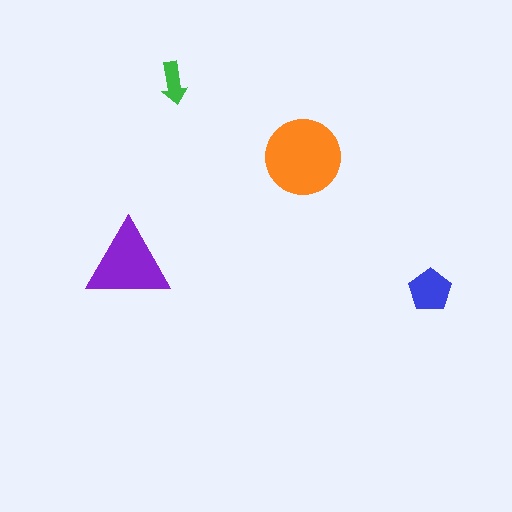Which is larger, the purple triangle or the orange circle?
The orange circle.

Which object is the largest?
The orange circle.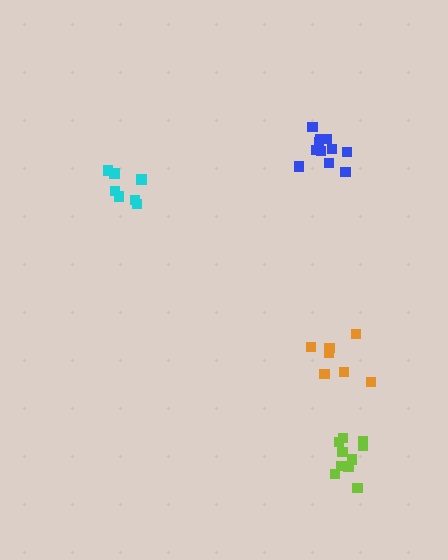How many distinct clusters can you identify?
There are 4 distinct clusters.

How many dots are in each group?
Group 1: 7 dots, Group 2: 10 dots, Group 3: 7 dots, Group 4: 11 dots (35 total).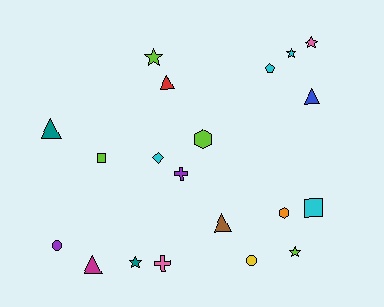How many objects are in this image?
There are 20 objects.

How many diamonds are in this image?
There is 1 diamond.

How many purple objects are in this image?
There are 2 purple objects.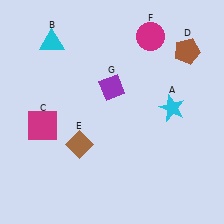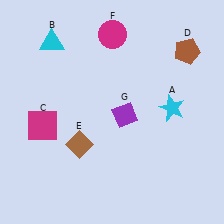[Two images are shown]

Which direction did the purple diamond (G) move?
The purple diamond (G) moved down.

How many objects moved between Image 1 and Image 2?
2 objects moved between the two images.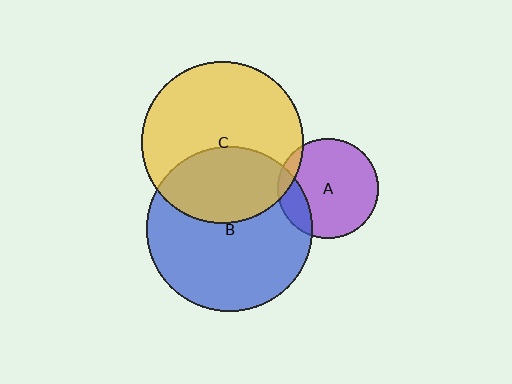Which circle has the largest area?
Circle B (blue).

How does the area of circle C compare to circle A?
Approximately 2.6 times.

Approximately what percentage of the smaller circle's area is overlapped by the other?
Approximately 10%.